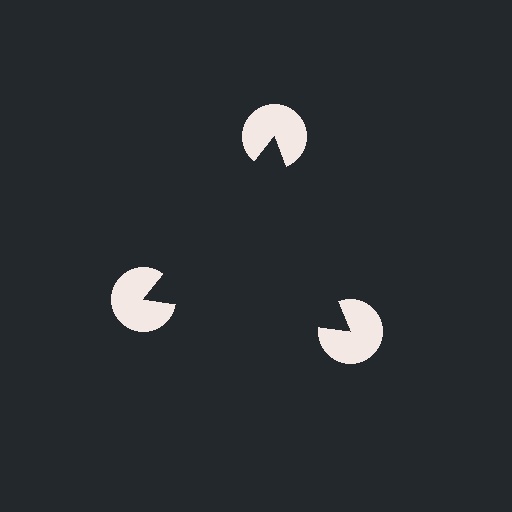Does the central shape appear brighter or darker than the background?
It typically appears slightly darker than the background, even though no actual brightness change is drawn.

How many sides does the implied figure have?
3 sides.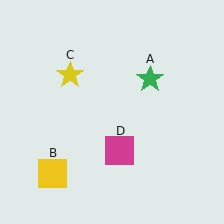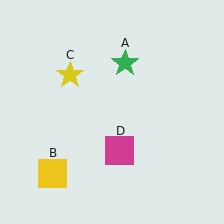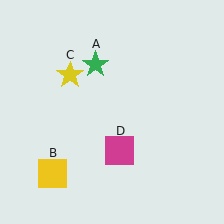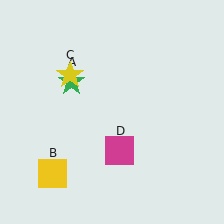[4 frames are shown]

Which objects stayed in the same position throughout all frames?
Yellow square (object B) and yellow star (object C) and magenta square (object D) remained stationary.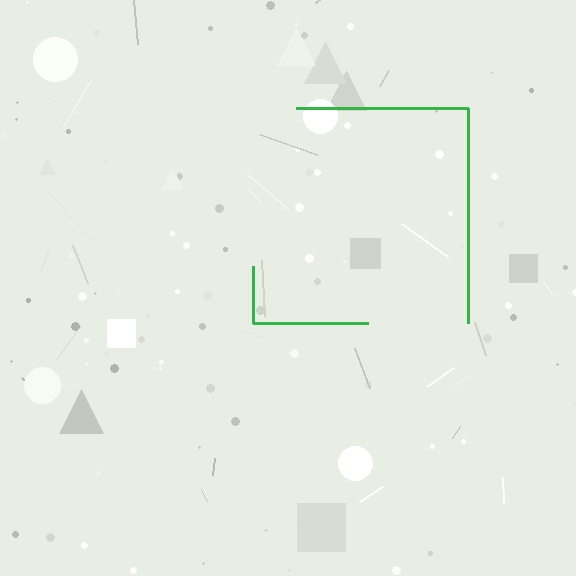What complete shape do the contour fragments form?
The contour fragments form a square.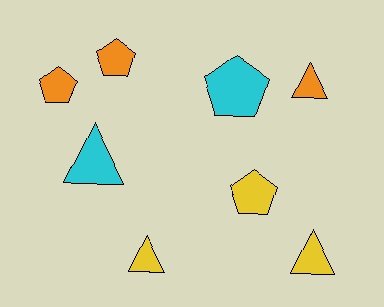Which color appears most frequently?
Orange, with 3 objects.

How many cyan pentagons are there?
There is 1 cyan pentagon.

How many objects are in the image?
There are 8 objects.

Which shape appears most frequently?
Triangle, with 4 objects.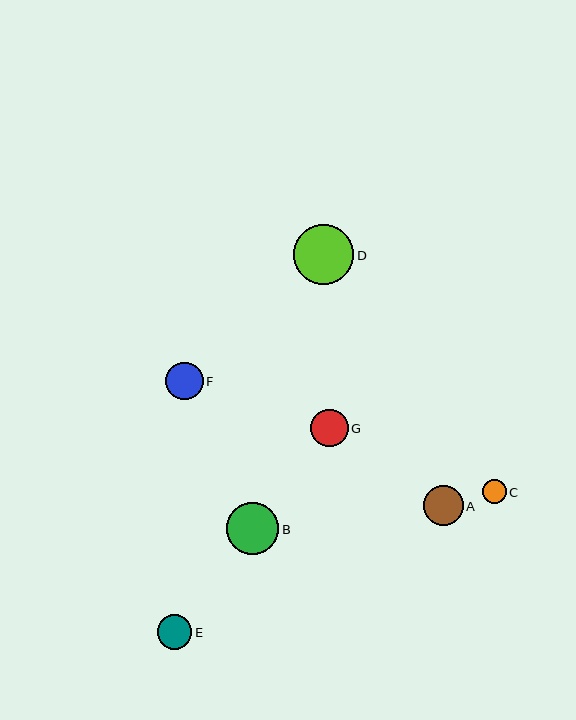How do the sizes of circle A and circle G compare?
Circle A and circle G are approximately the same size.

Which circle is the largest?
Circle D is the largest with a size of approximately 61 pixels.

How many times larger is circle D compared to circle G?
Circle D is approximately 1.6 times the size of circle G.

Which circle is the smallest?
Circle C is the smallest with a size of approximately 24 pixels.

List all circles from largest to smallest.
From largest to smallest: D, B, A, F, G, E, C.